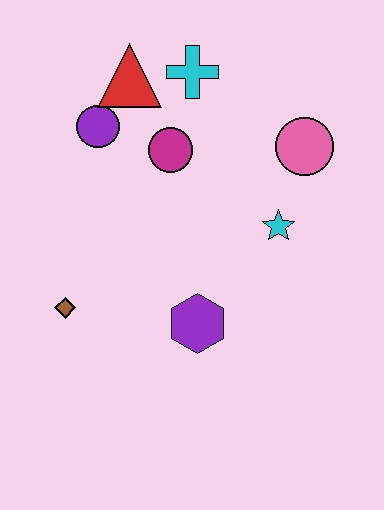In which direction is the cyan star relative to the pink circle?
The cyan star is below the pink circle.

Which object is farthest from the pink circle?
The brown diamond is farthest from the pink circle.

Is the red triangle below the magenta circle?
No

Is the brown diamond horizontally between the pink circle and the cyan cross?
No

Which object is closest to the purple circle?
The red triangle is closest to the purple circle.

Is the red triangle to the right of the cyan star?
No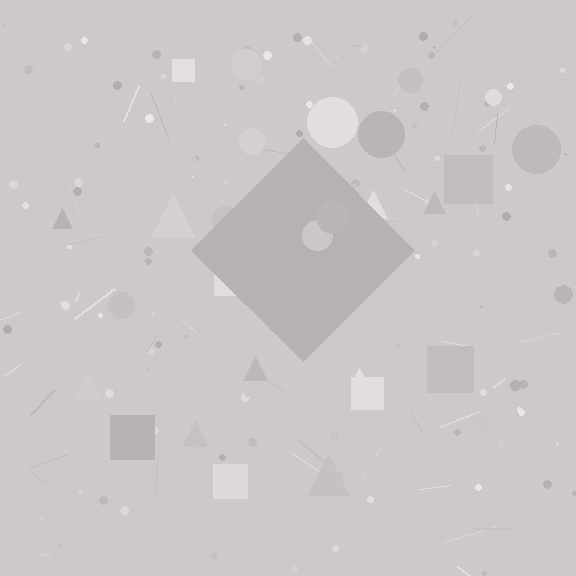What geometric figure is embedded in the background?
A diamond is embedded in the background.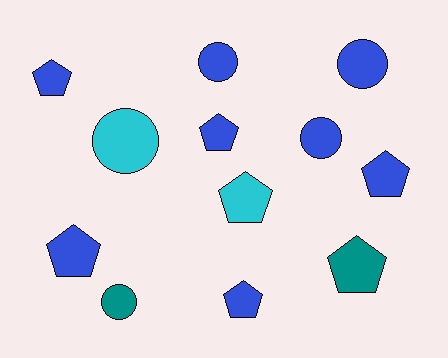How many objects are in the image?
There are 12 objects.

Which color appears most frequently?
Blue, with 8 objects.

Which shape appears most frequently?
Pentagon, with 7 objects.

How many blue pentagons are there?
There are 5 blue pentagons.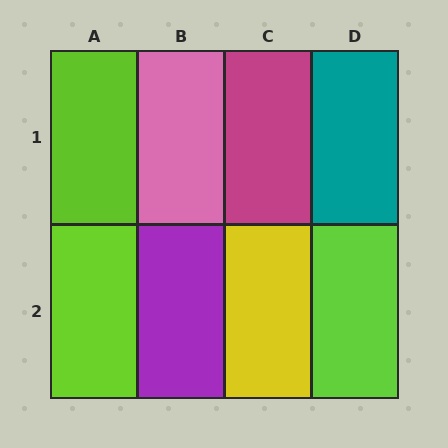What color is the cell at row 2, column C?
Yellow.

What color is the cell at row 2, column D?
Lime.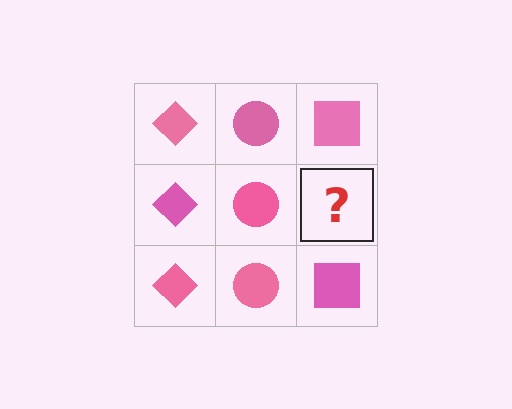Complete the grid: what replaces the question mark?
The question mark should be replaced with a pink square.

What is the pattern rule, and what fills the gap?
The rule is that each column has a consistent shape. The gap should be filled with a pink square.